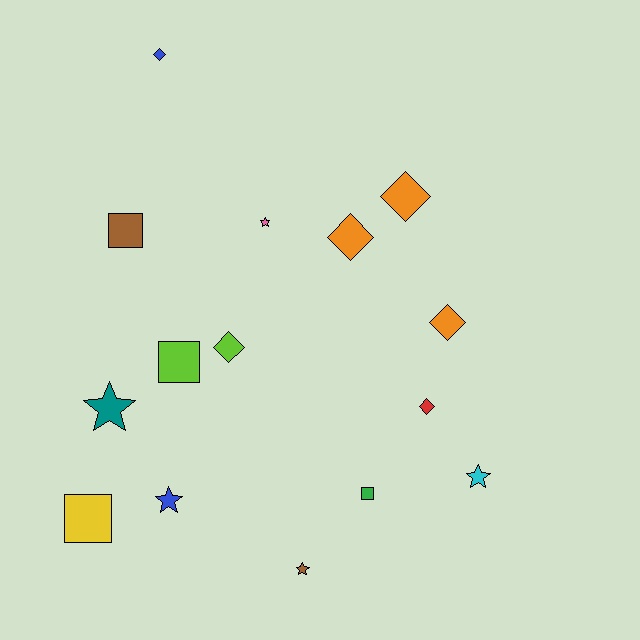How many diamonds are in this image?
There are 6 diamonds.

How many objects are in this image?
There are 15 objects.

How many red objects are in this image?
There is 1 red object.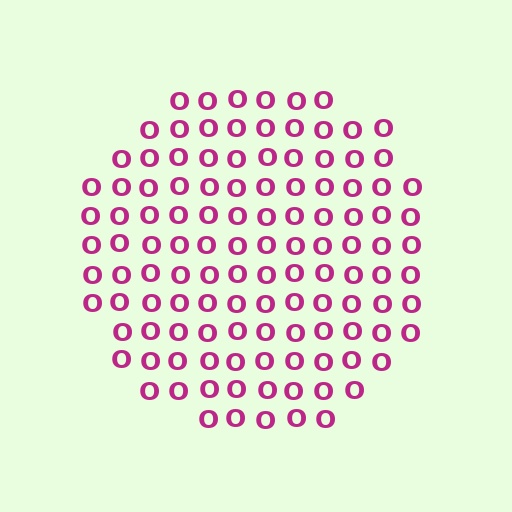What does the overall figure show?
The overall figure shows a circle.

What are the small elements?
The small elements are letter O's.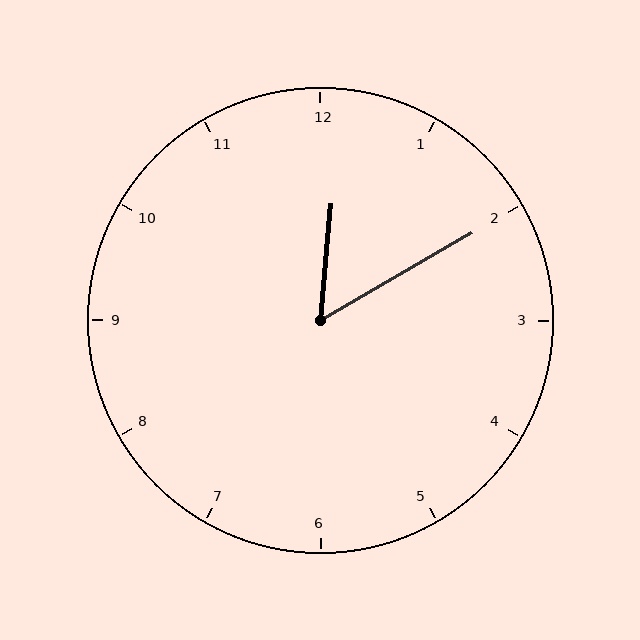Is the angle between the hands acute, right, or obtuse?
It is acute.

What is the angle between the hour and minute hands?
Approximately 55 degrees.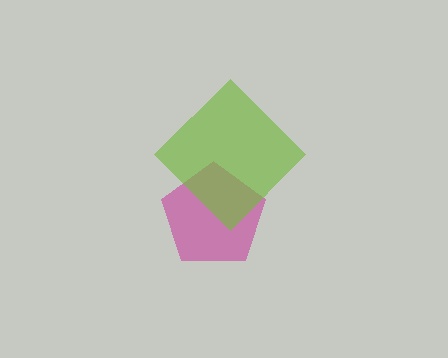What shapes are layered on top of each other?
The layered shapes are: a magenta pentagon, a lime diamond.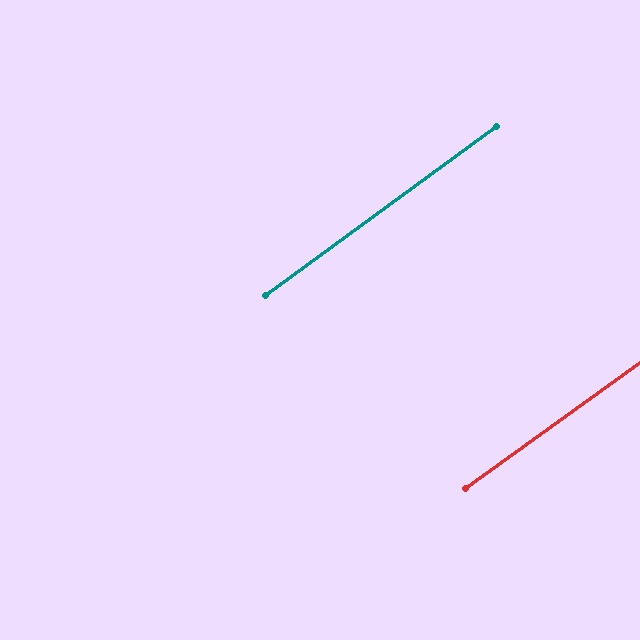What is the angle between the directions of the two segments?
Approximately 0 degrees.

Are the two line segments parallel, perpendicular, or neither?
Parallel — their directions differ by only 0.3°.